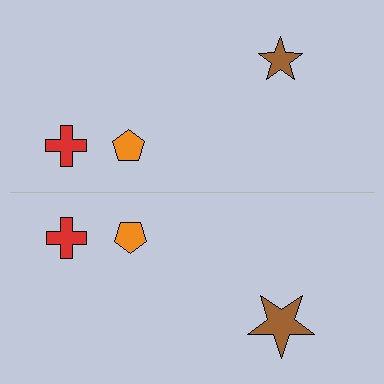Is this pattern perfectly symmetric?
No, the pattern is not perfectly symmetric. The brown star on the bottom side has a different size than its mirror counterpart.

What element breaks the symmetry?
The brown star on the bottom side has a different size than its mirror counterpart.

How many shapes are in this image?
There are 6 shapes in this image.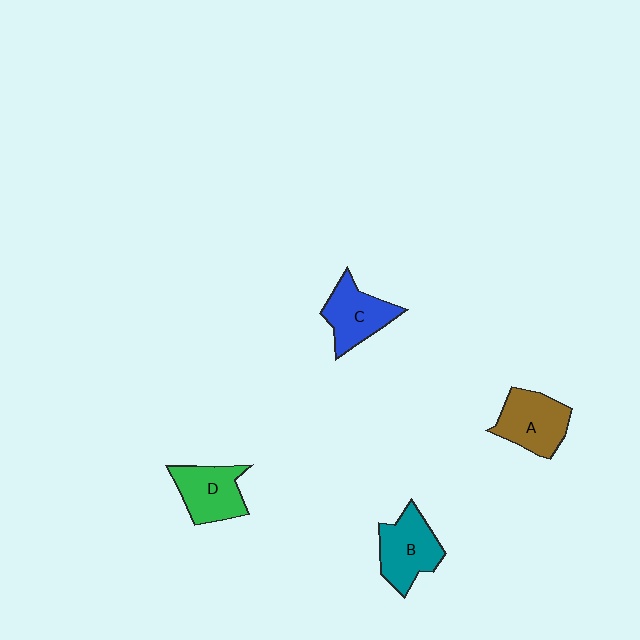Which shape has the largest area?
Shape B (teal).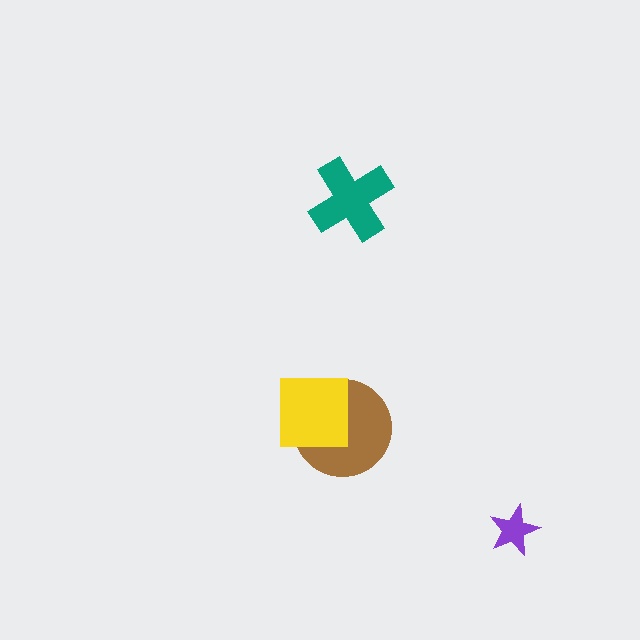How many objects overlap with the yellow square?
1 object overlaps with the yellow square.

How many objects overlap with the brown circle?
1 object overlaps with the brown circle.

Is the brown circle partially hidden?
Yes, it is partially covered by another shape.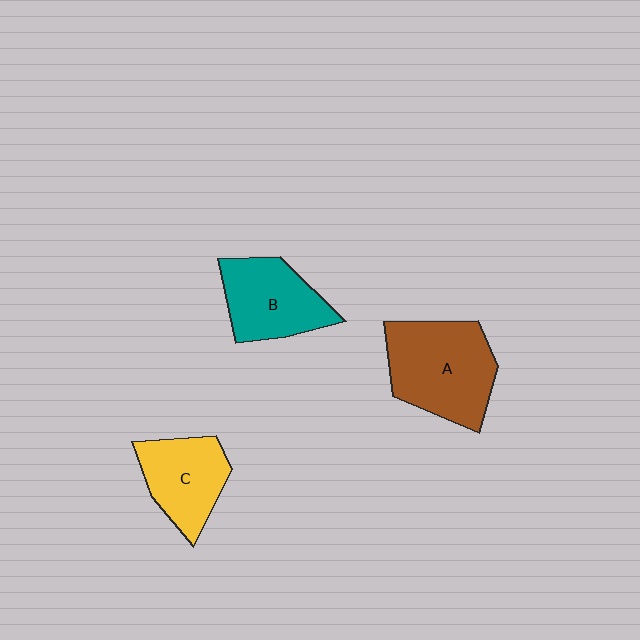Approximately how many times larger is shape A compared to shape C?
Approximately 1.5 times.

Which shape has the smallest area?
Shape C (yellow).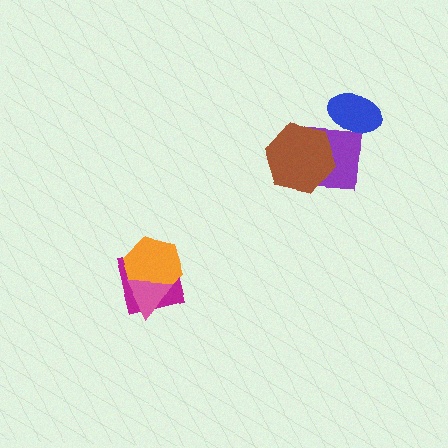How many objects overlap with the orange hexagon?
2 objects overlap with the orange hexagon.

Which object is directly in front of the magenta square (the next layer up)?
The orange hexagon is directly in front of the magenta square.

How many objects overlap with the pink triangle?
2 objects overlap with the pink triangle.